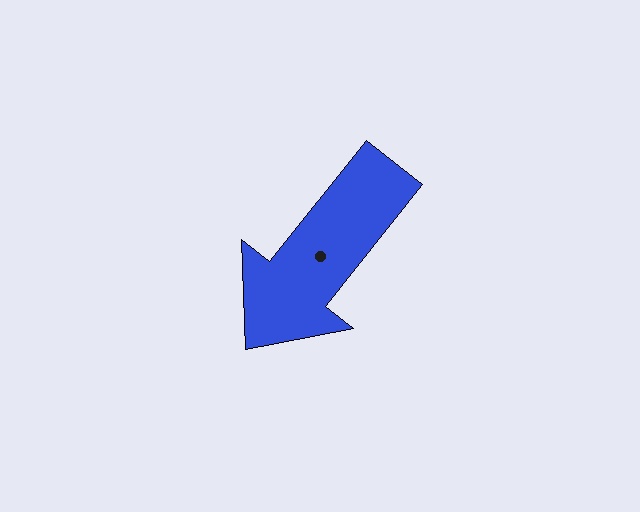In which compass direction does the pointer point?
Southwest.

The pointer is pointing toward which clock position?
Roughly 7 o'clock.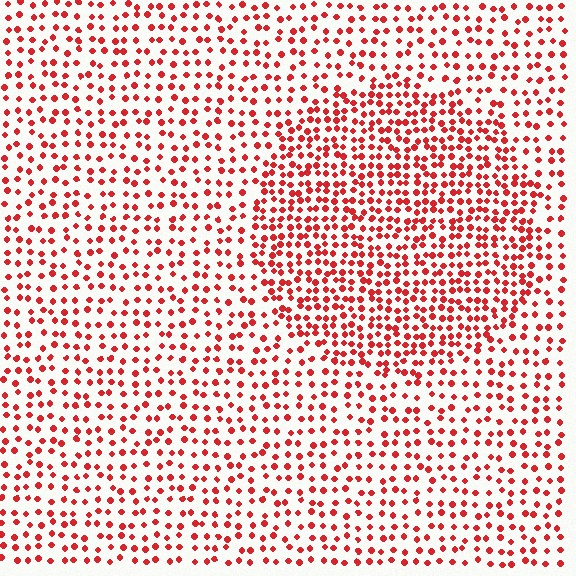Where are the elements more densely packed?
The elements are more densely packed inside the circle boundary.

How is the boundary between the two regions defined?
The boundary is defined by a change in element density (approximately 1.8x ratio). All elements are the same color, size, and shape.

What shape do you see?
I see a circle.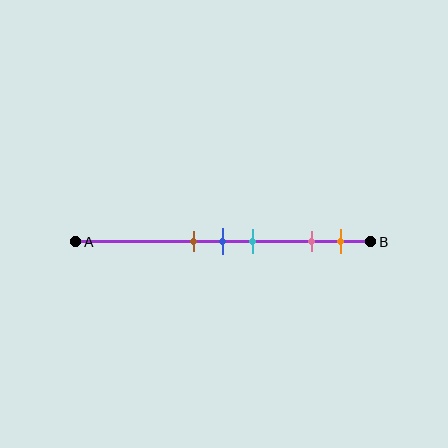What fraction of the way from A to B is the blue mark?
The blue mark is approximately 50% (0.5) of the way from A to B.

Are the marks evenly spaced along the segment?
No, the marks are not evenly spaced.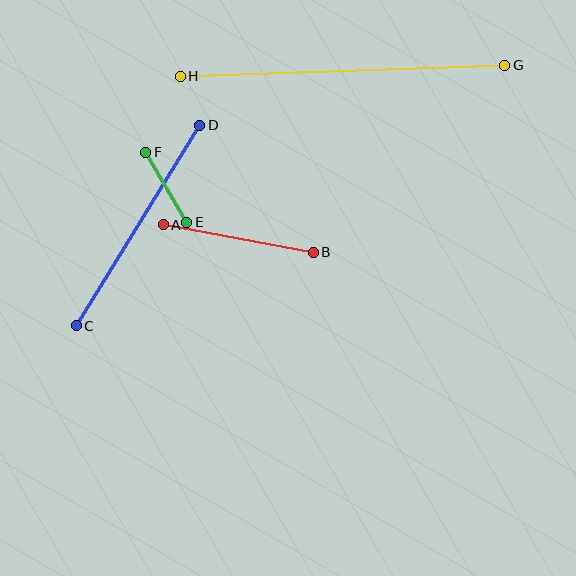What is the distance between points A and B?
The distance is approximately 153 pixels.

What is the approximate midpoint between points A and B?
The midpoint is at approximately (238, 239) pixels.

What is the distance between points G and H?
The distance is approximately 325 pixels.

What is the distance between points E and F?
The distance is approximately 81 pixels.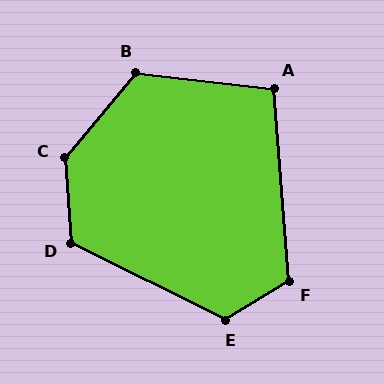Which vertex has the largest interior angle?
C, at approximately 136 degrees.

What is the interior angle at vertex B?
Approximately 123 degrees (obtuse).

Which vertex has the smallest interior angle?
A, at approximately 101 degrees.